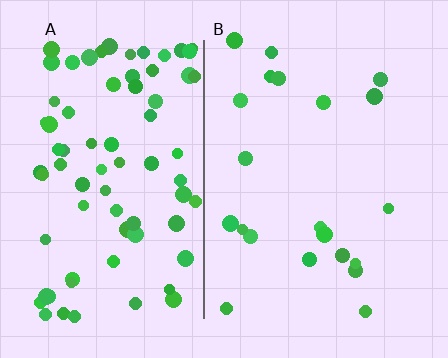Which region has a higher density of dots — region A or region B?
A (the left).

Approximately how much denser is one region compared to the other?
Approximately 3.6× — region A over region B.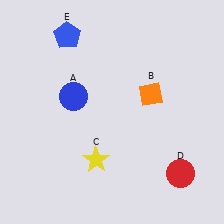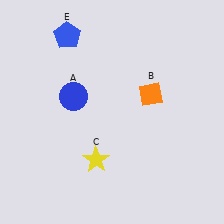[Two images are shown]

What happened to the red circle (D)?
The red circle (D) was removed in Image 2. It was in the bottom-right area of Image 1.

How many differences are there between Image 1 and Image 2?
There is 1 difference between the two images.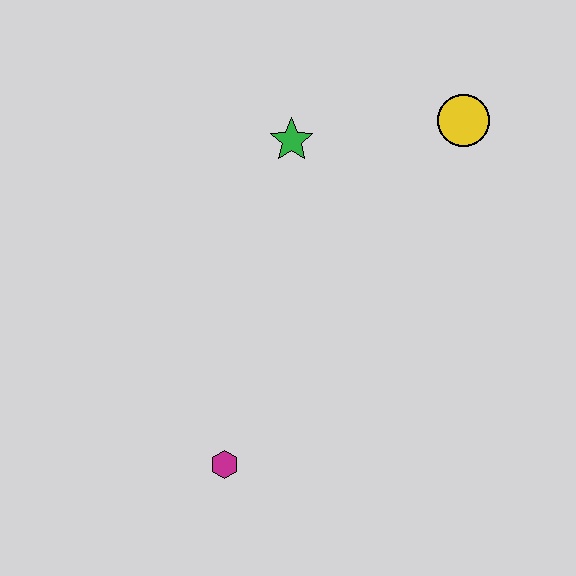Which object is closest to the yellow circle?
The green star is closest to the yellow circle.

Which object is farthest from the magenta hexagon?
The yellow circle is farthest from the magenta hexagon.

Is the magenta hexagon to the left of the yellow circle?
Yes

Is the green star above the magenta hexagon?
Yes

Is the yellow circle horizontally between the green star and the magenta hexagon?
No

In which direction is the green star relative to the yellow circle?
The green star is to the left of the yellow circle.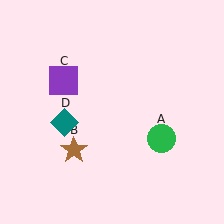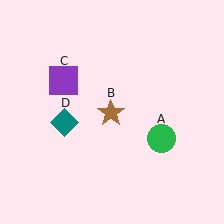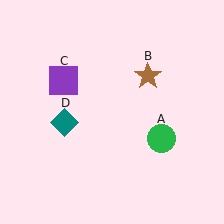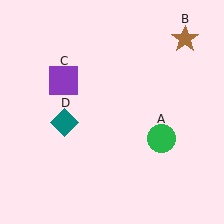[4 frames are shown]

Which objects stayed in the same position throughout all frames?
Green circle (object A) and purple square (object C) and teal diamond (object D) remained stationary.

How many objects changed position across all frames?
1 object changed position: brown star (object B).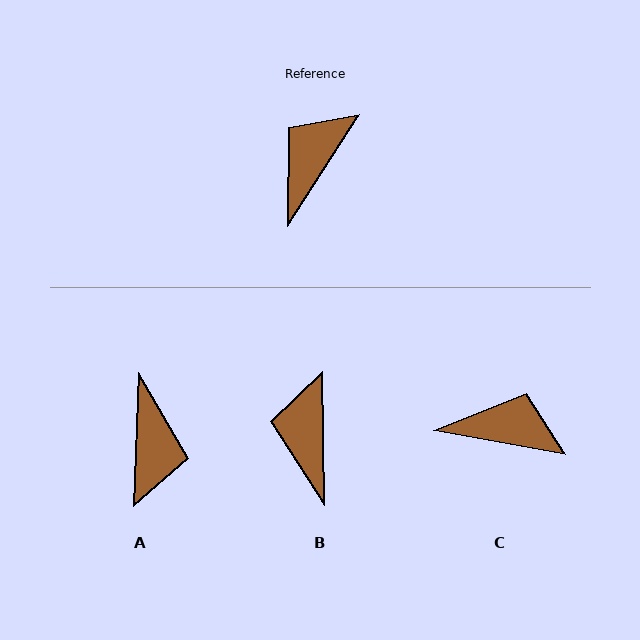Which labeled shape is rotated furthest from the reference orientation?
A, about 149 degrees away.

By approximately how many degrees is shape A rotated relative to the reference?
Approximately 149 degrees clockwise.